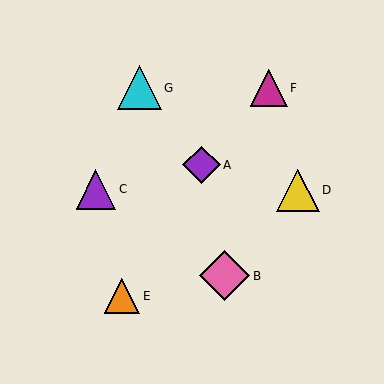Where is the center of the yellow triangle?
The center of the yellow triangle is at (298, 190).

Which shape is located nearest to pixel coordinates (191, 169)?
The purple diamond (labeled A) at (202, 165) is nearest to that location.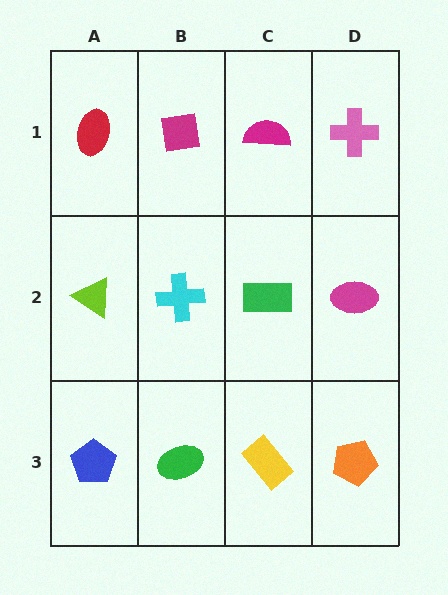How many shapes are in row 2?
4 shapes.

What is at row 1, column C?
A magenta semicircle.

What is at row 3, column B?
A green ellipse.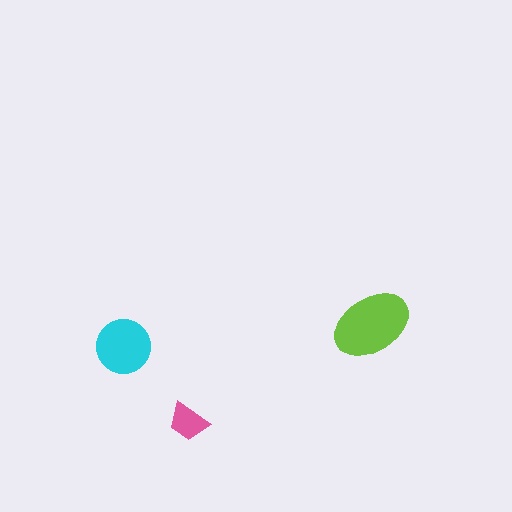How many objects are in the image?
There are 3 objects in the image.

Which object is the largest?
The lime ellipse.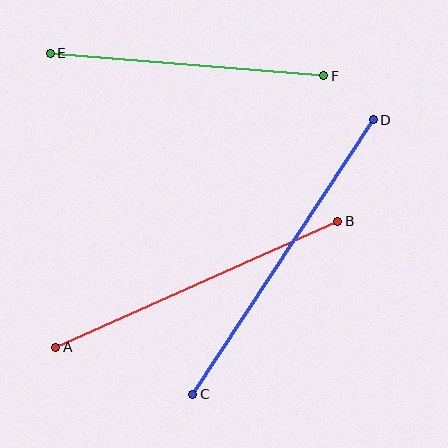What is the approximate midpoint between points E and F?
The midpoint is at approximately (187, 65) pixels.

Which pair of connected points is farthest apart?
Points C and D are farthest apart.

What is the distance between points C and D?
The distance is approximately 329 pixels.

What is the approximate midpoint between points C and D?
The midpoint is at approximately (283, 257) pixels.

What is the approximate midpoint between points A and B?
The midpoint is at approximately (197, 284) pixels.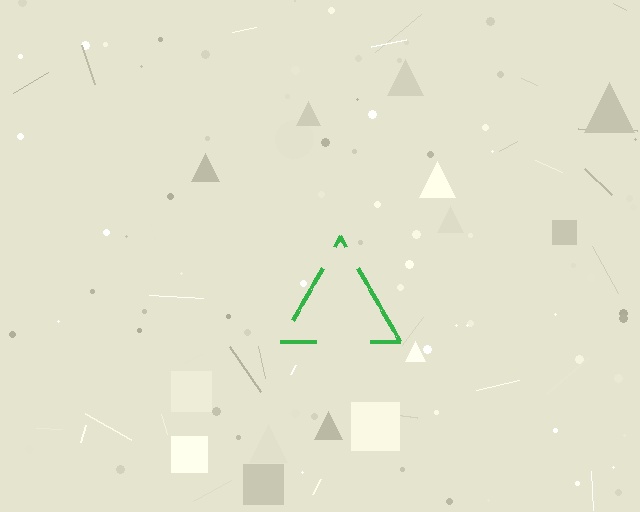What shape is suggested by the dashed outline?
The dashed outline suggests a triangle.